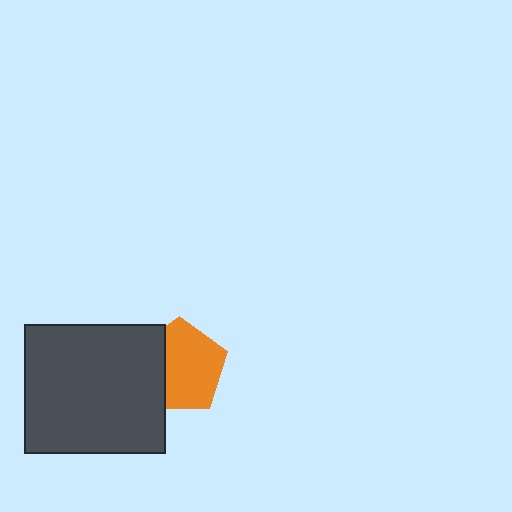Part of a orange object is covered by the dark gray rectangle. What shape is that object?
It is a pentagon.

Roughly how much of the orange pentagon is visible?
Most of it is visible (roughly 69%).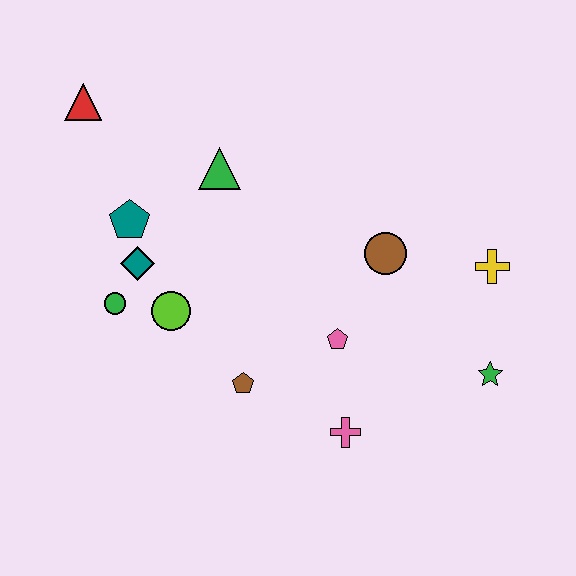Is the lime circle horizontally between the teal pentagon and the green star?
Yes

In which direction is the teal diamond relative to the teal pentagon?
The teal diamond is below the teal pentagon.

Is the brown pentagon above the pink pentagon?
No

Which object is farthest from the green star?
The red triangle is farthest from the green star.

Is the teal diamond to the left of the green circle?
No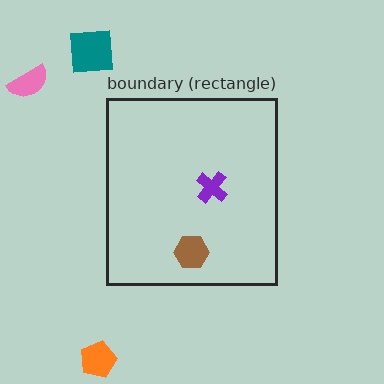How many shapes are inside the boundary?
2 inside, 3 outside.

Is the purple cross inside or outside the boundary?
Inside.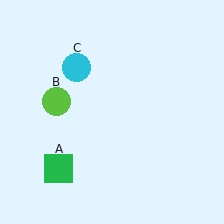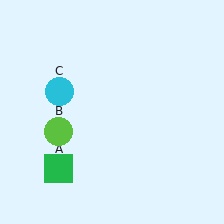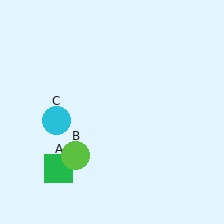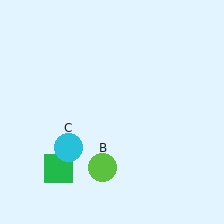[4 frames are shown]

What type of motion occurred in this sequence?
The lime circle (object B), cyan circle (object C) rotated counterclockwise around the center of the scene.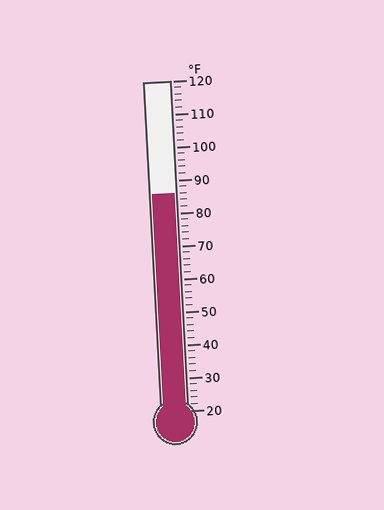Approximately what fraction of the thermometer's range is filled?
The thermometer is filled to approximately 65% of its range.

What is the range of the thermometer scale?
The thermometer scale ranges from 20°F to 120°F.